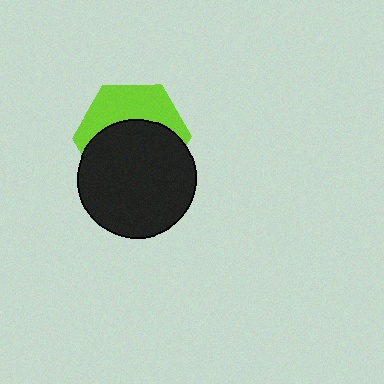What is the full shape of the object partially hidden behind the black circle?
The partially hidden object is a lime hexagon.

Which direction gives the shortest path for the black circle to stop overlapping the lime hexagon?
Moving down gives the shortest separation.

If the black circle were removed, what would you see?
You would see the complete lime hexagon.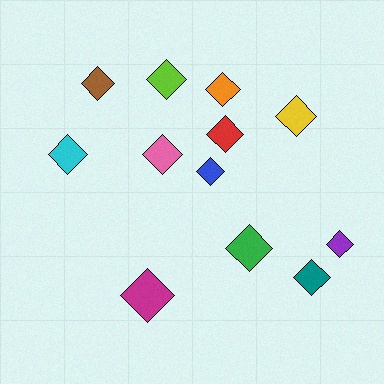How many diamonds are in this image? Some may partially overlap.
There are 12 diamonds.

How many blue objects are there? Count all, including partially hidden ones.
There is 1 blue object.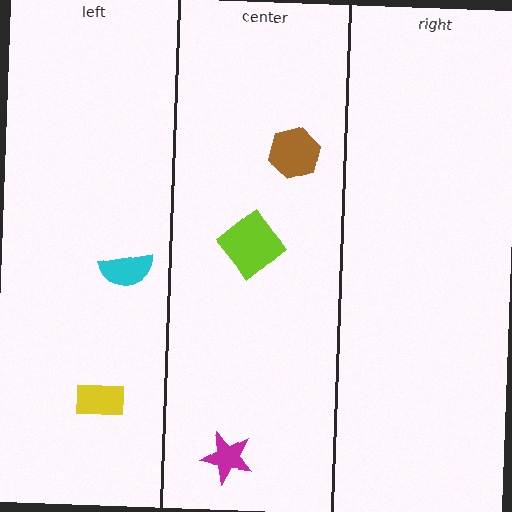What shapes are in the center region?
The magenta star, the lime diamond, the brown hexagon.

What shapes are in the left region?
The cyan semicircle, the yellow rectangle.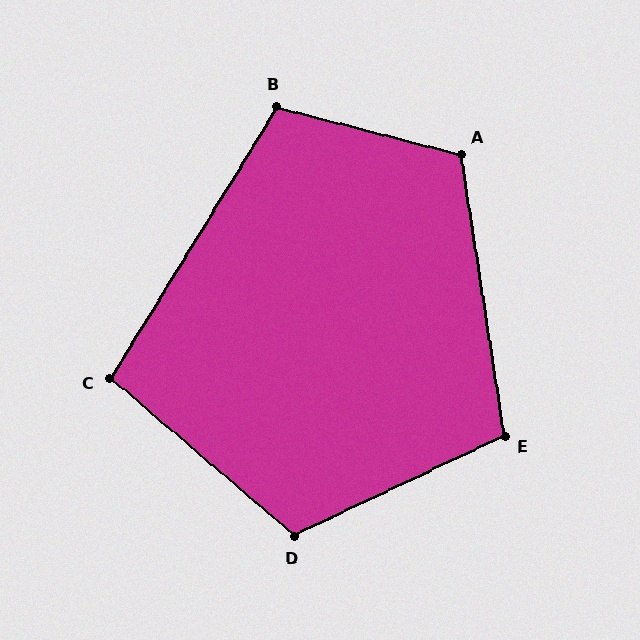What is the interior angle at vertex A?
Approximately 113 degrees (obtuse).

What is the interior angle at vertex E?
Approximately 107 degrees (obtuse).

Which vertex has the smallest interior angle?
C, at approximately 99 degrees.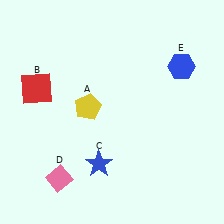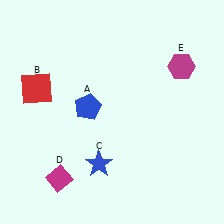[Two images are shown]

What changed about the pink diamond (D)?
In Image 1, D is pink. In Image 2, it changed to magenta.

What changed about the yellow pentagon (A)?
In Image 1, A is yellow. In Image 2, it changed to blue.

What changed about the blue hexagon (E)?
In Image 1, E is blue. In Image 2, it changed to magenta.